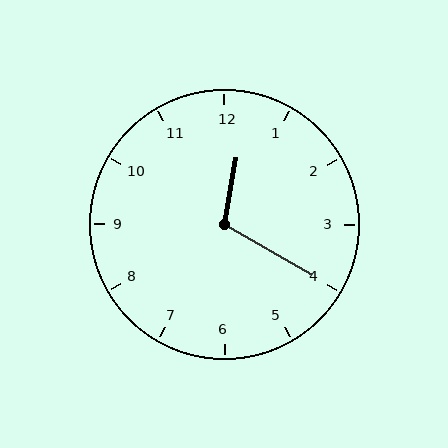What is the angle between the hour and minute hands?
Approximately 110 degrees.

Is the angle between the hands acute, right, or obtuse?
It is obtuse.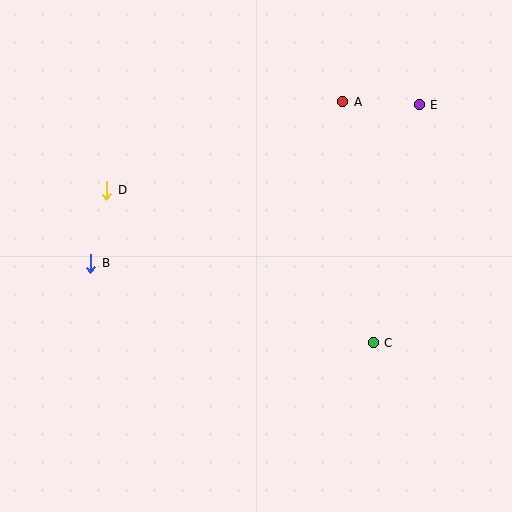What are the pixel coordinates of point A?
Point A is at (343, 102).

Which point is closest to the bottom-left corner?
Point B is closest to the bottom-left corner.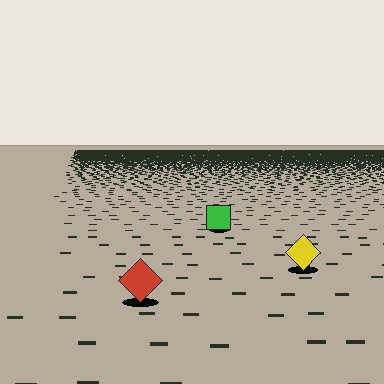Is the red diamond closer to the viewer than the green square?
Yes. The red diamond is closer — you can tell from the texture gradient: the ground texture is coarser near it.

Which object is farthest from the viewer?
The green square is farthest from the viewer. It appears smaller and the ground texture around it is denser.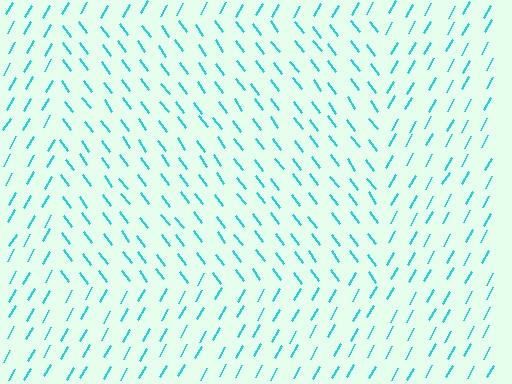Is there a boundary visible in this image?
Yes, there is a texture boundary formed by a change in line orientation.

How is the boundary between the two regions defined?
The boundary is defined purely by a change in line orientation (approximately 66 degrees difference). All lines are the same color and thickness.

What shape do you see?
I see a rectangle.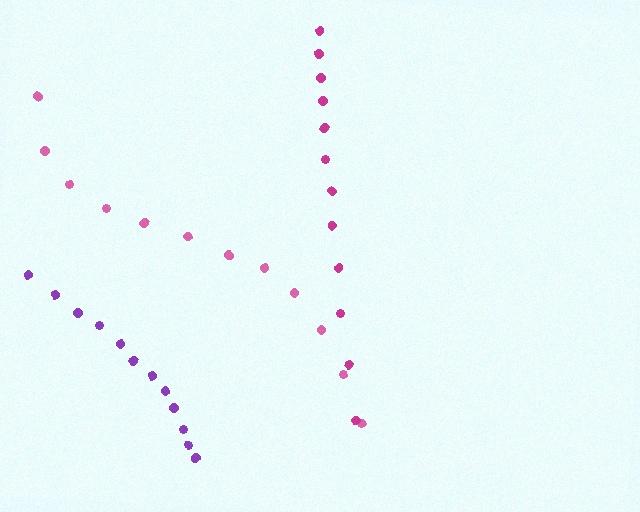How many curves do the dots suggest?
There are 3 distinct paths.